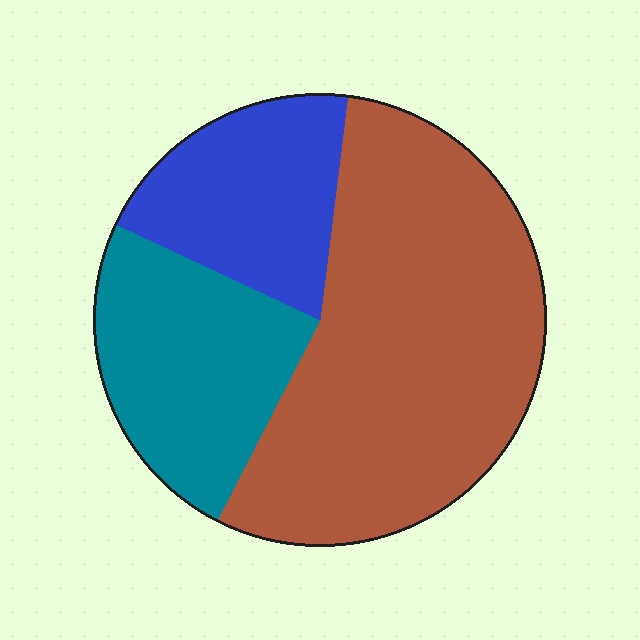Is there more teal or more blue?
Teal.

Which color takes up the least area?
Blue, at roughly 20%.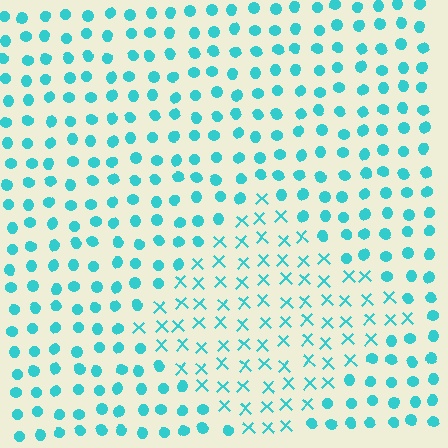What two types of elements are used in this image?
The image uses X marks inside the diamond region and circles outside it.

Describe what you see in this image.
The image is filled with small cyan elements arranged in a uniform grid. A diamond-shaped region contains X marks, while the surrounding area contains circles. The boundary is defined purely by the change in element shape.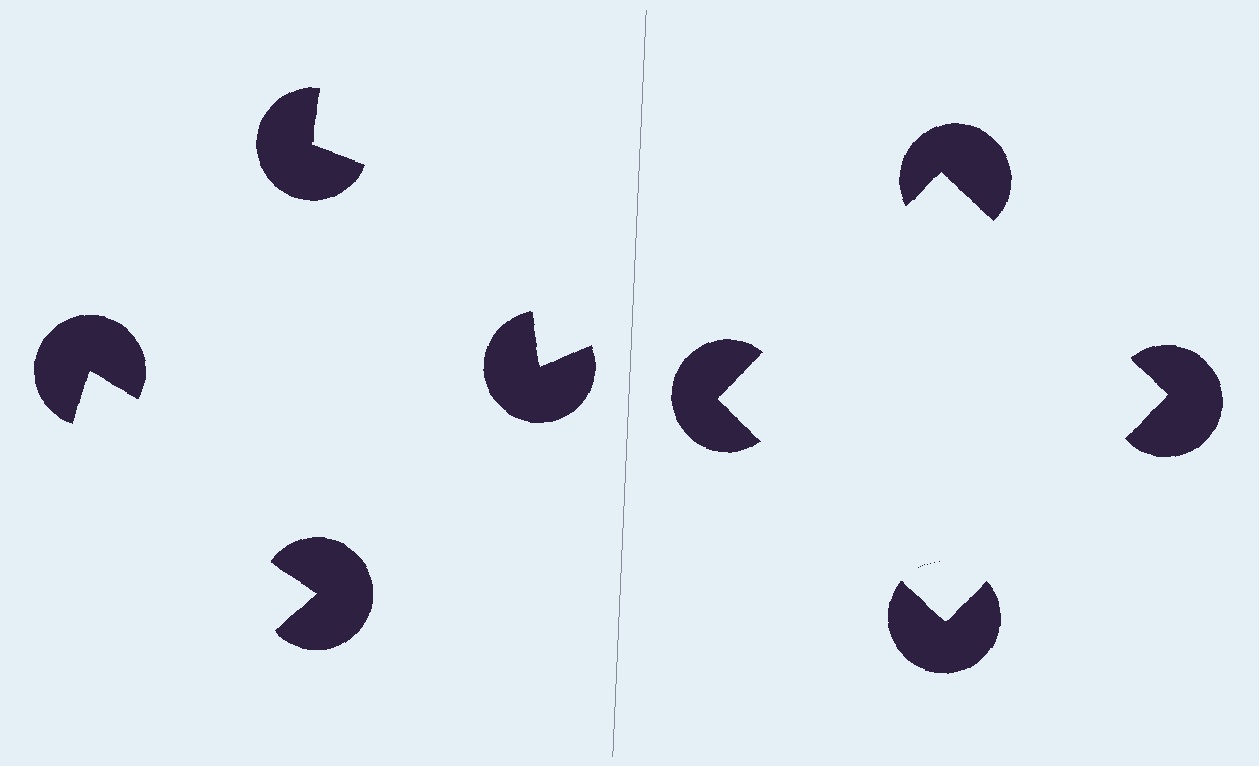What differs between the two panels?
The pac-man discs are positioned identically on both sides; only the wedge orientations differ. On the right they align to a square; on the left they are misaligned.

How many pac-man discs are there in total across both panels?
8 — 4 on each side.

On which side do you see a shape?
An illusory square appears on the right side. On the left side the wedge cuts are rotated, so no coherent shape forms.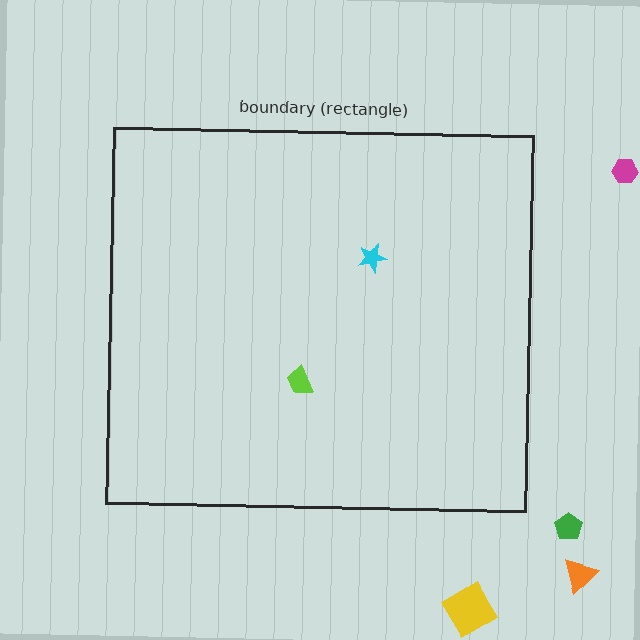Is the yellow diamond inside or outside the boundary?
Outside.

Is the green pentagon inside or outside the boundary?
Outside.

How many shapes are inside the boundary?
2 inside, 4 outside.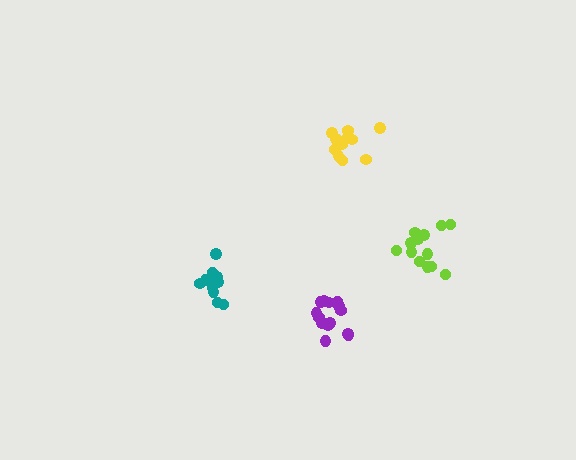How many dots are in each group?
Group 1: 14 dots, Group 2: 14 dots, Group 3: 13 dots, Group 4: 11 dots (52 total).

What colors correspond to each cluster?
The clusters are colored: teal, purple, lime, yellow.